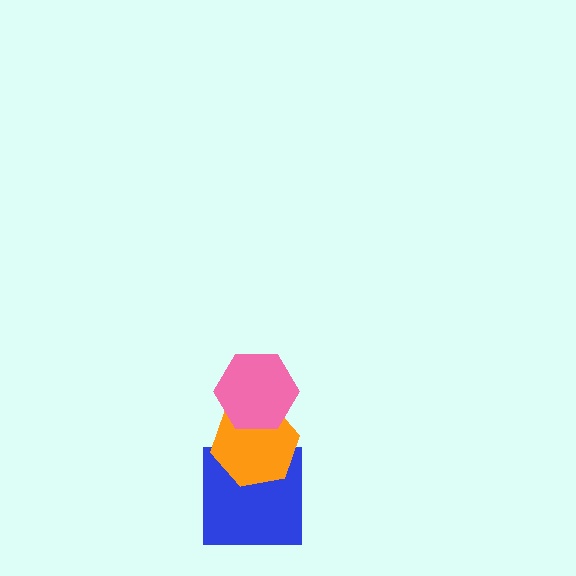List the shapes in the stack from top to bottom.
From top to bottom: the pink hexagon, the orange hexagon, the blue square.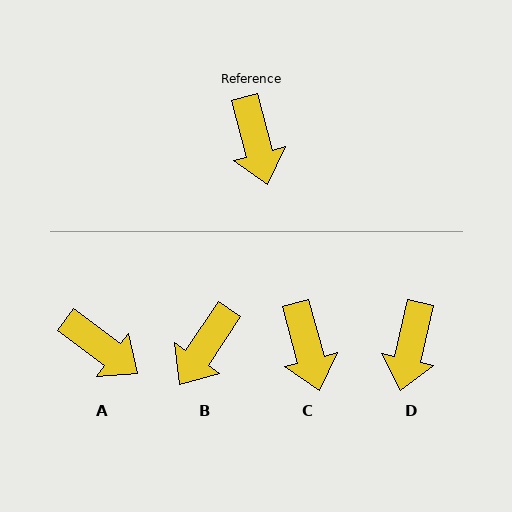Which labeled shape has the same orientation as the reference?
C.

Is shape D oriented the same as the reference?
No, it is off by about 28 degrees.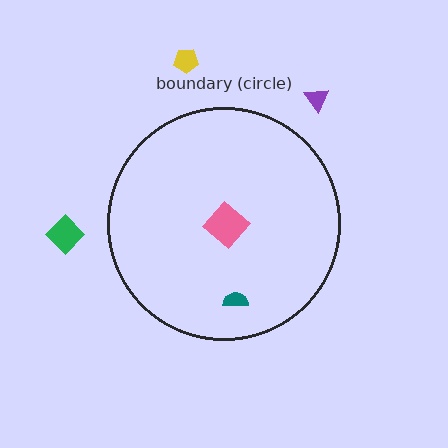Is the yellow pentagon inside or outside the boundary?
Outside.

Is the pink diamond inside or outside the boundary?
Inside.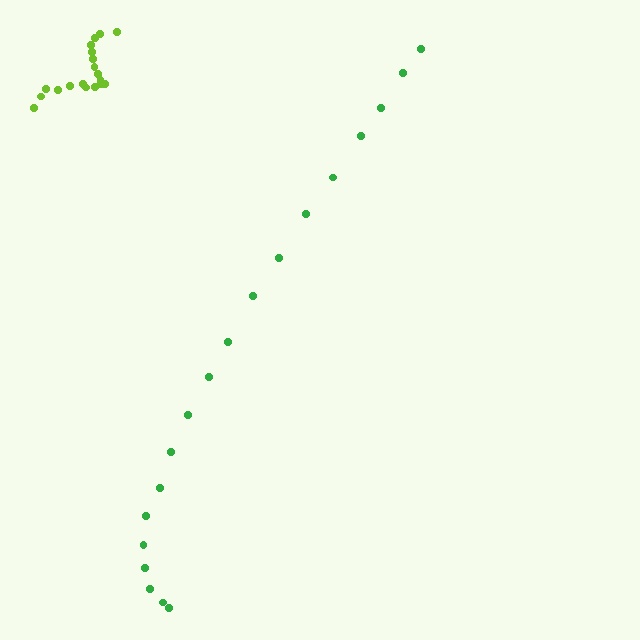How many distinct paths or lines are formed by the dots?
There are 2 distinct paths.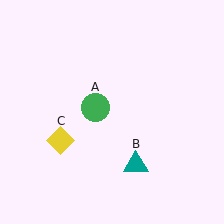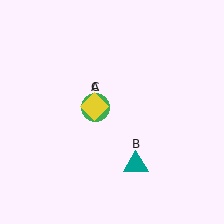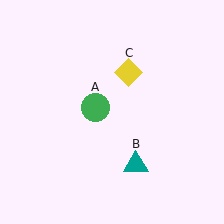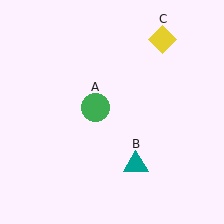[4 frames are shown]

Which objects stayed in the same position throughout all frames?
Green circle (object A) and teal triangle (object B) remained stationary.